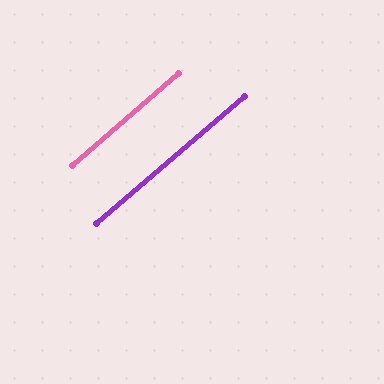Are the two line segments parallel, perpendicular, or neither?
Parallel — their directions differ by only 0.2°.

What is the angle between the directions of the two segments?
Approximately 0 degrees.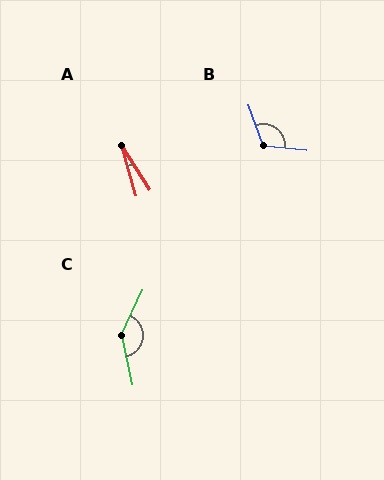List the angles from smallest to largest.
A (17°), B (115°), C (143°).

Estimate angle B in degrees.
Approximately 115 degrees.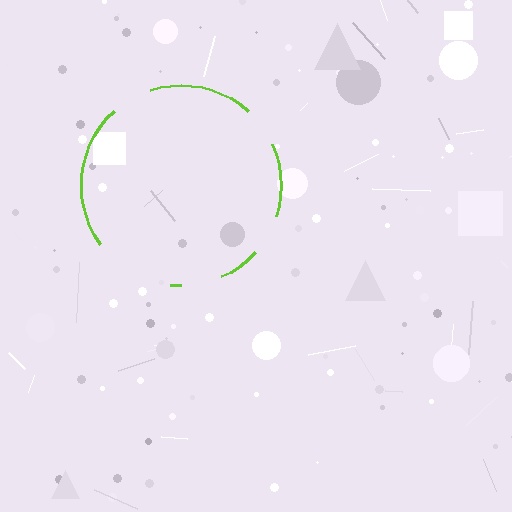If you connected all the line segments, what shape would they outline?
They would outline a circle.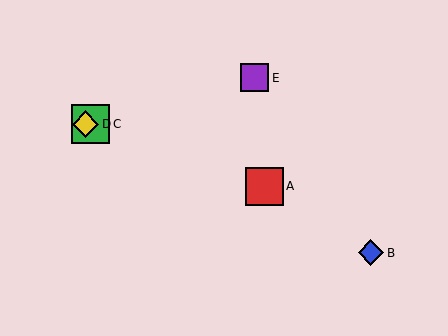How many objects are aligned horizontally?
2 objects (C, D) are aligned horizontally.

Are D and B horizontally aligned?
No, D is at y≈124 and B is at y≈253.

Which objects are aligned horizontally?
Objects C, D are aligned horizontally.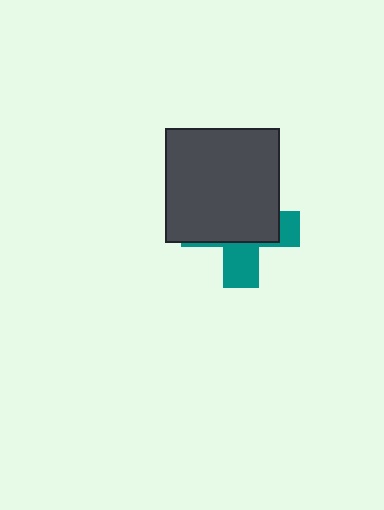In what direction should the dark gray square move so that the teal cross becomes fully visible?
The dark gray square should move up. That is the shortest direction to clear the overlap and leave the teal cross fully visible.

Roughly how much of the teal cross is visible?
A small part of it is visible (roughly 35%).